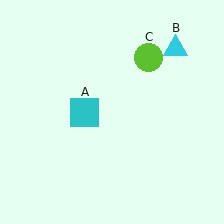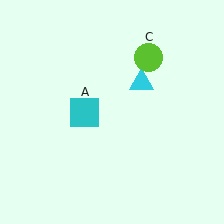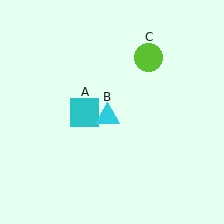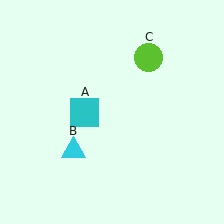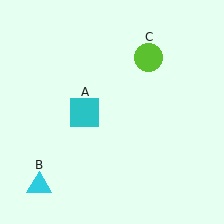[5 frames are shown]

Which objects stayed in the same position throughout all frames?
Cyan square (object A) and lime circle (object C) remained stationary.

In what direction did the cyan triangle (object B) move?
The cyan triangle (object B) moved down and to the left.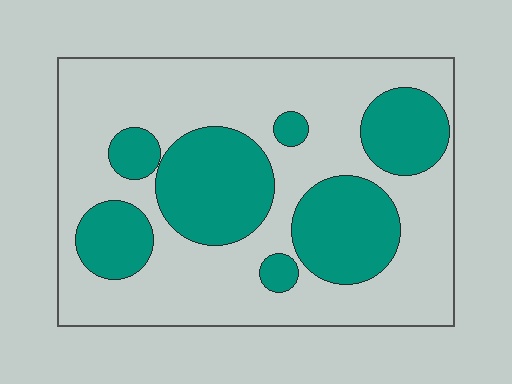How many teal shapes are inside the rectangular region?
7.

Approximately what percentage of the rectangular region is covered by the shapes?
Approximately 35%.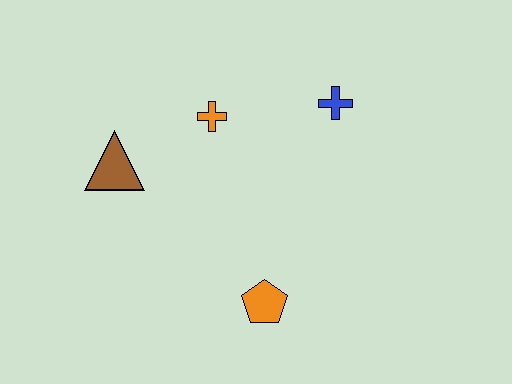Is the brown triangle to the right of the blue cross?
No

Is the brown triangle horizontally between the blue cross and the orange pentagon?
No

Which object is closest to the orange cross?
The brown triangle is closest to the orange cross.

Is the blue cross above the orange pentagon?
Yes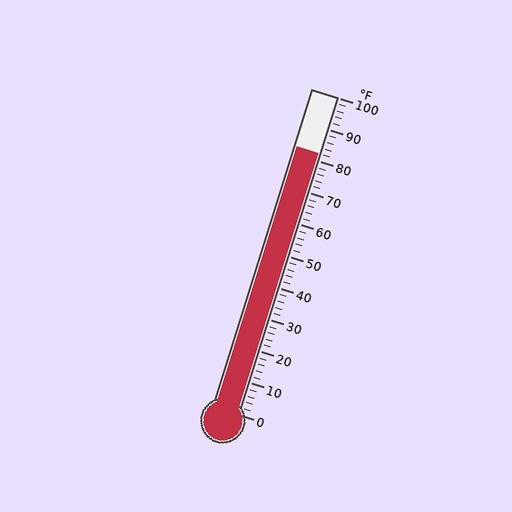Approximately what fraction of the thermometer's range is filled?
The thermometer is filled to approximately 80% of its range.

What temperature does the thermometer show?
The thermometer shows approximately 82°F.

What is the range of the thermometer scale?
The thermometer scale ranges from 0°F to 100°F.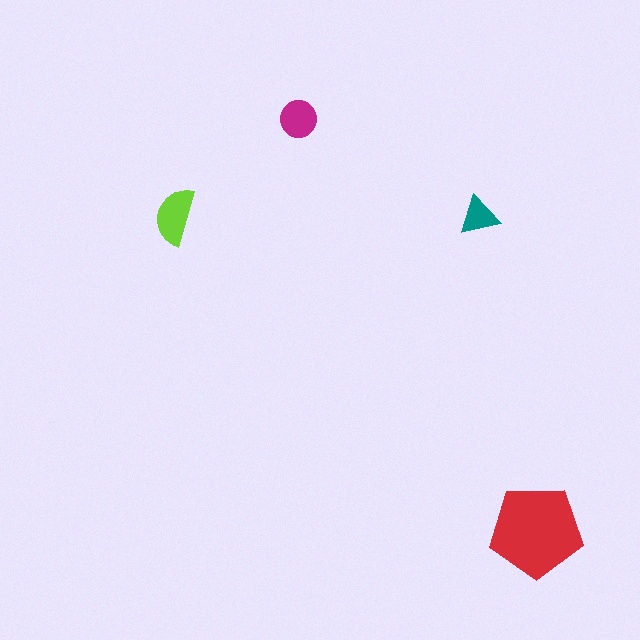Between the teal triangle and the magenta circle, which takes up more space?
The magenta circle.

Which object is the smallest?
The teal triangle.